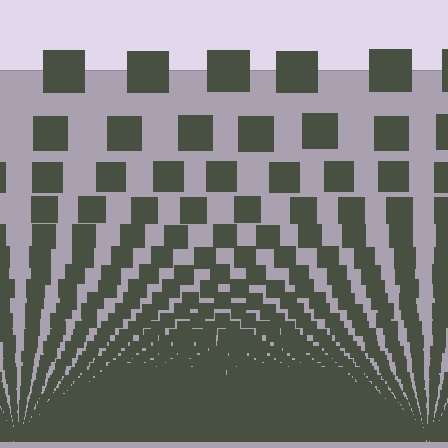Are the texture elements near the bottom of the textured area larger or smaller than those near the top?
Smaller. The gradient is inverted — elements near the bottom are smaller and denser.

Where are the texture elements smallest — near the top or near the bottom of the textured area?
Near the bottom.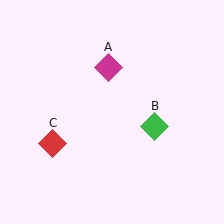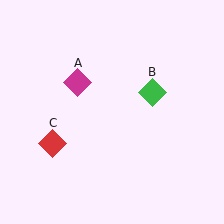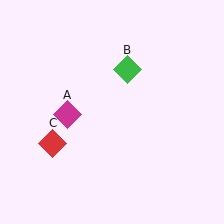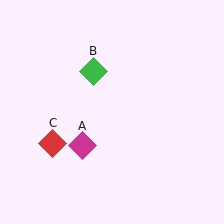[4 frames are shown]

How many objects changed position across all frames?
2 objects changed position: magenta diamond (object A), green diamond (object B).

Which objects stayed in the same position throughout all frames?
Red diamond (object C) remained stationary.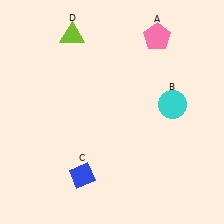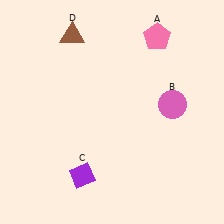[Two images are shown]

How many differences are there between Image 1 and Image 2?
There are 3 differences between the two images.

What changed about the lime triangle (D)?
In Image 1, D is lime. In Image 2, it changed to brown.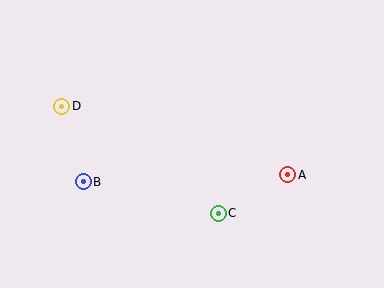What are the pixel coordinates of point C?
Point C is at (218, 213).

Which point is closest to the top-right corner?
Point A is closest to the top-right corner.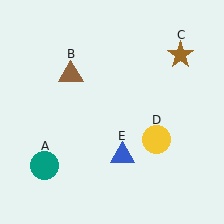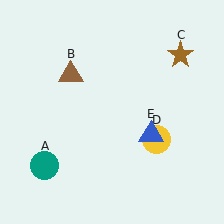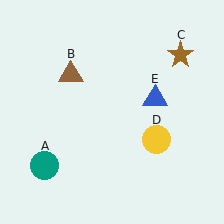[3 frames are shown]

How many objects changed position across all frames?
1 object changed position: blue triangle (object E).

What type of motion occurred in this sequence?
The blue triangle (object E) rotated counterclockwise around the center of the scene.